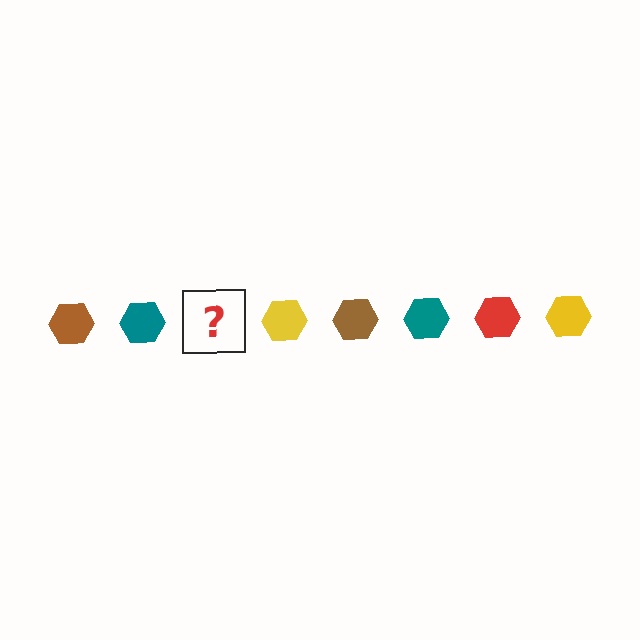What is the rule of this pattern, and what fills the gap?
The rule is that the pattern cycles through brown, teal, red, yellow hexagons. The gap should be filled with a red hexagon.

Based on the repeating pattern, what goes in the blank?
The blank should be a red hexagon.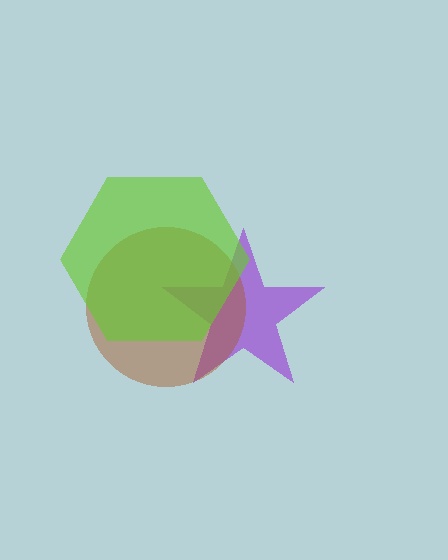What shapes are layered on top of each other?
The layered shapes are: a purple star, a brown circle, a lime hexagon.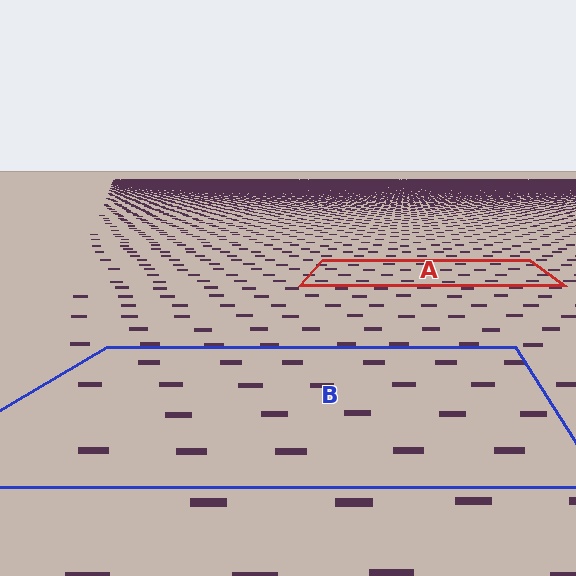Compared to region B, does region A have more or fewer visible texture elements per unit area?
Region A has more texture elements per unit area — they are packed more densely because it is farther away.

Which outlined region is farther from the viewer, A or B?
Region A is farther from the viewer — the texture elements inside it appear smaller and more densely packed.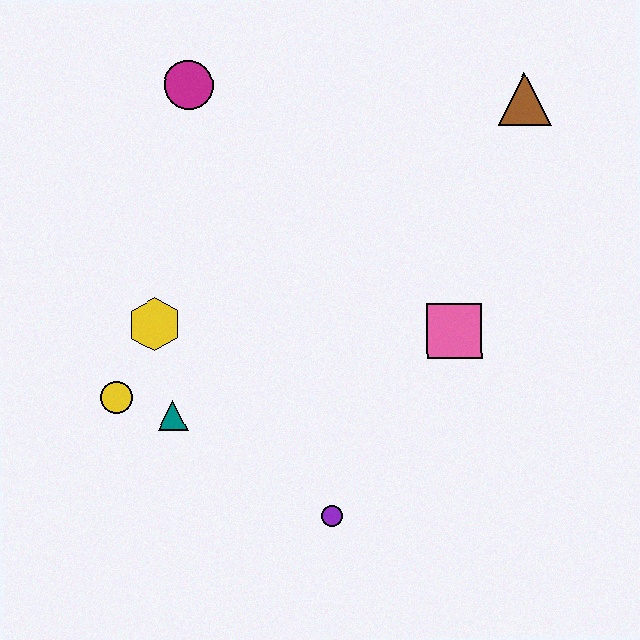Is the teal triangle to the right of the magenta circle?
No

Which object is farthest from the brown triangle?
The yellow circle is farthest from the brown triangle.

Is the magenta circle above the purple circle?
Yes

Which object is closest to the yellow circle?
The teal triangle is closest to the yellow circle.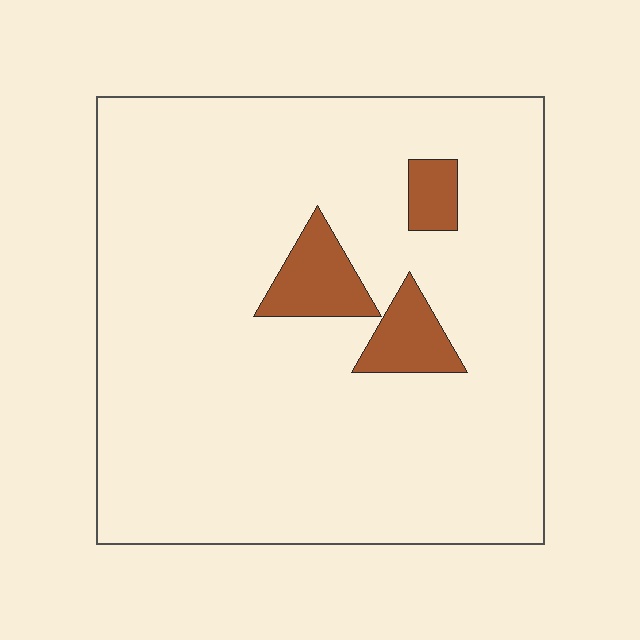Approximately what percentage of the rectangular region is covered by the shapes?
Approximately 10%.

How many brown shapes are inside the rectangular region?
3.